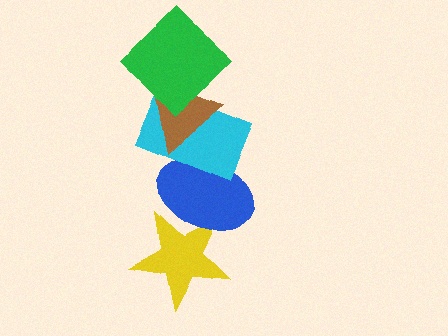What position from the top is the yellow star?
The yellow star is 5th from the top.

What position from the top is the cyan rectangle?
The cyan rectangle is 3rd from the top.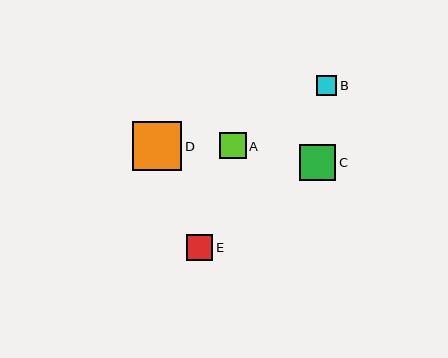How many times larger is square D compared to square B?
Square D is approximately 2.4 times the size of square B.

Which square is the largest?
Square D is the largest with a size of approximately 49 pixels.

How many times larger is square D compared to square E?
Square D is approximately 1.9 times the size of square E.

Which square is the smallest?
Square B is the smallest with a size of approximately 20 pixels.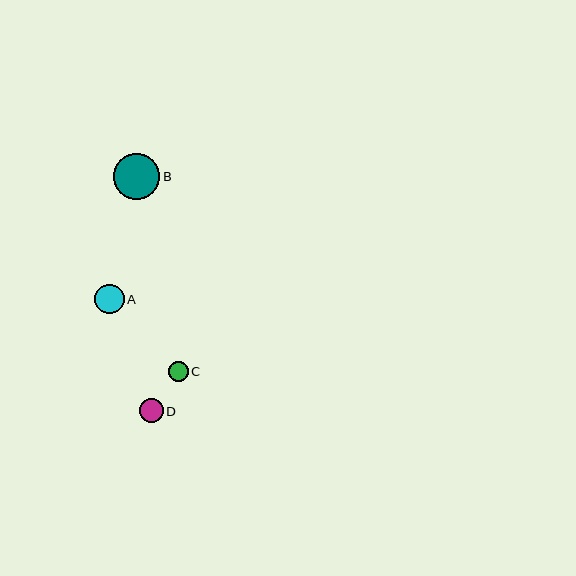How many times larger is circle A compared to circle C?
Circle A is approximately 1.5 times the size of circle C.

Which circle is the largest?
Circle B is the largest with a size of approximately 46 pixels.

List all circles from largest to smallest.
From largest to smallest: B, A, D, C.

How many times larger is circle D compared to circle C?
Circle D is approximately 1.2 times the size of circle C.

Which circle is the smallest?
Circle C is the smallest with a size of approximately 20 pixels.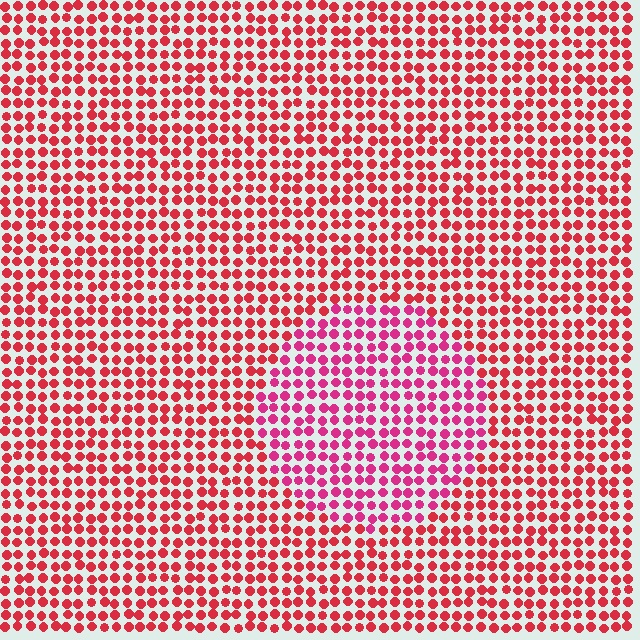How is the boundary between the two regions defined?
The boundary is defined purely by a slight shift in hue (about 26 degrees). Spacing, size, and orientation are identical on both sides.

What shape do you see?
I see a circle.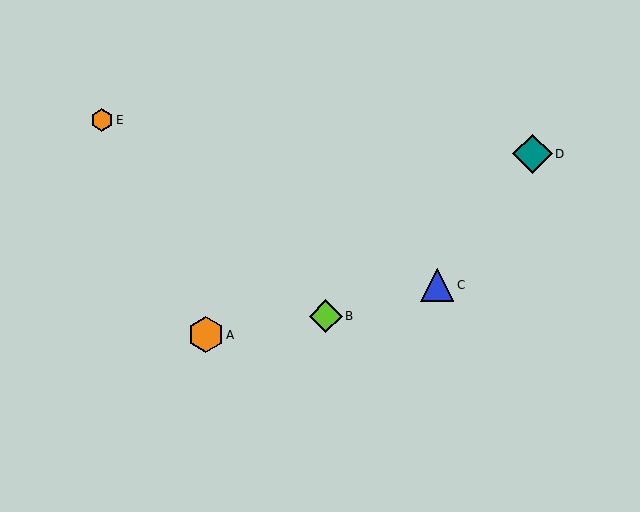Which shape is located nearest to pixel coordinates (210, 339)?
The orange hexagon (labeled A) at (206, 335) is nearest to that location.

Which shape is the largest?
The teal diamond (labeled D) is the largest.